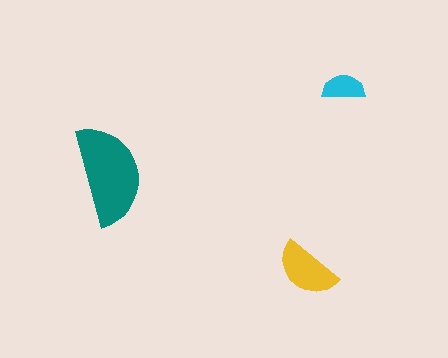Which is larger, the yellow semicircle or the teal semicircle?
The teal one.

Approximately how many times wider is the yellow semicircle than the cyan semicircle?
About 1.5 times wider.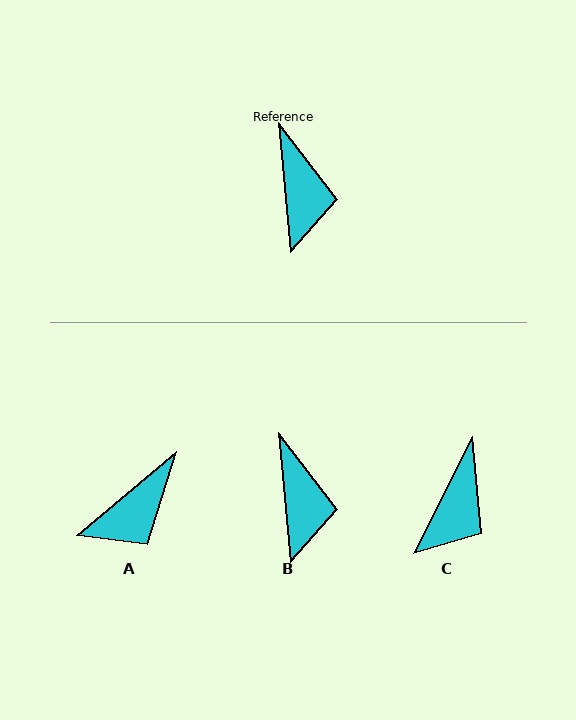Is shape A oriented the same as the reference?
No, it is off by about 55 degrees.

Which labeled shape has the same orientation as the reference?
B.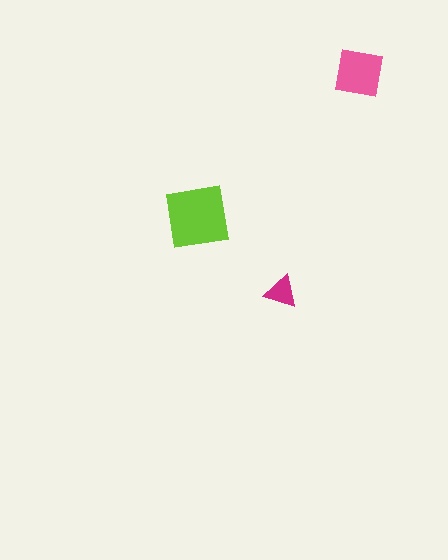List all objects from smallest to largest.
The magenta triangle, the pink square, the lime square.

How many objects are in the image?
There are 3 objects in the image.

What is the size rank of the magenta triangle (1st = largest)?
3rd.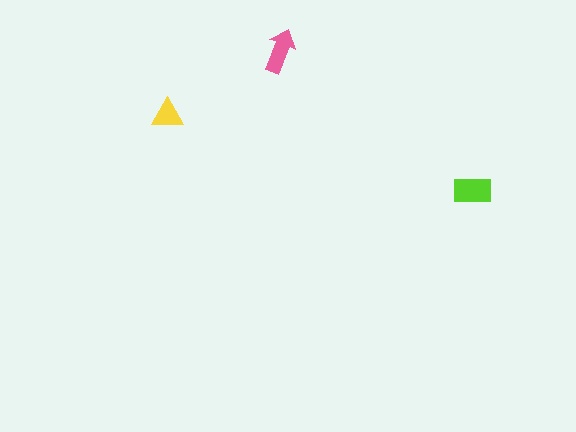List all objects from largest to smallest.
The lime rectangle, the pink arrow, the yellow triangle.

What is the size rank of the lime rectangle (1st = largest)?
1st.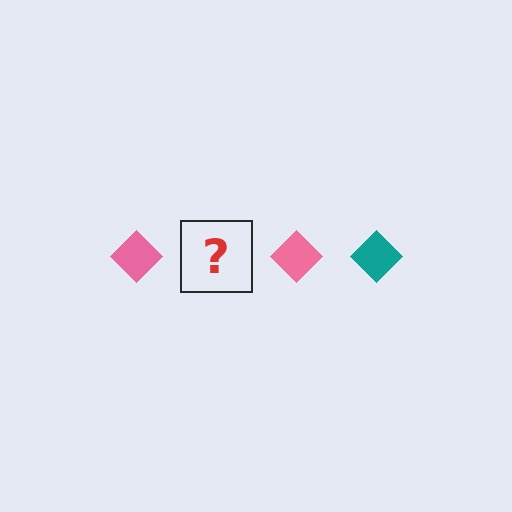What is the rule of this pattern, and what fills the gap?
The rule is that the pattern cycles through pink, teal diamonds. The gap should be filled with a teal diamond.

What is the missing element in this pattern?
The missing element is a teal diamond.